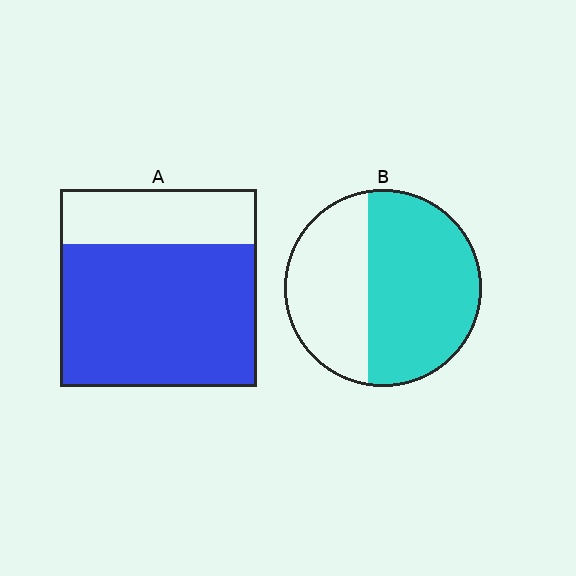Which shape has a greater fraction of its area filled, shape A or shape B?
Shape A.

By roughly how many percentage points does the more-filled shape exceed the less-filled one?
By roughly 15 percentage points (A over B).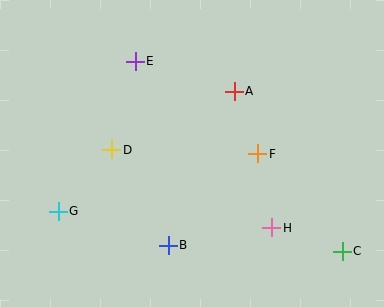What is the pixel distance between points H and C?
The distance between H and C is 75 pixels.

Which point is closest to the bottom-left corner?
Point G is closest to the bottom-left corner.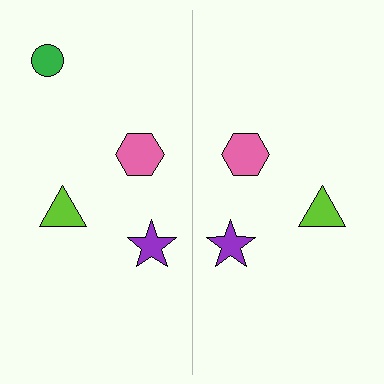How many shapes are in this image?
There are 7 shapes in this image.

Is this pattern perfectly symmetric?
No, the pattern is not perfectly symmetric. A green circle is missing from the right side.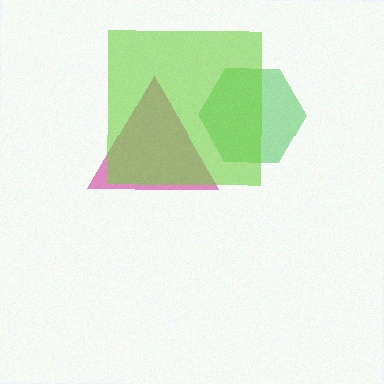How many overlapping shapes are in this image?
There are 3 overlapping shapes in the image.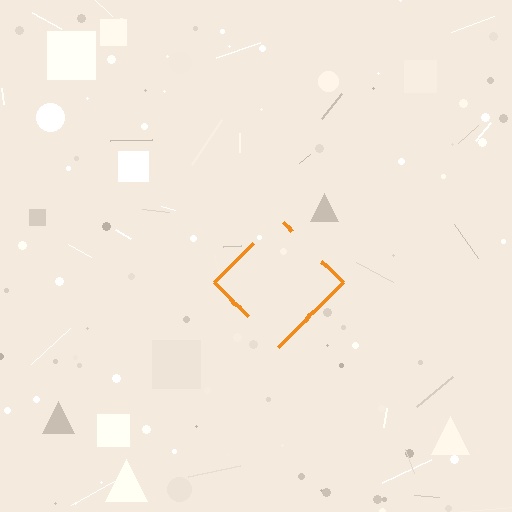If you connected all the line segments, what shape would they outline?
They would outline a diamond.